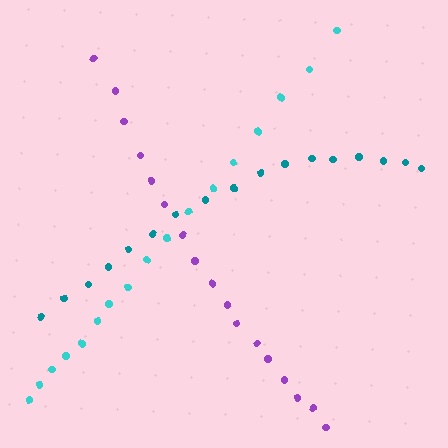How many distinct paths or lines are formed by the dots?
There are 3 distinct paths.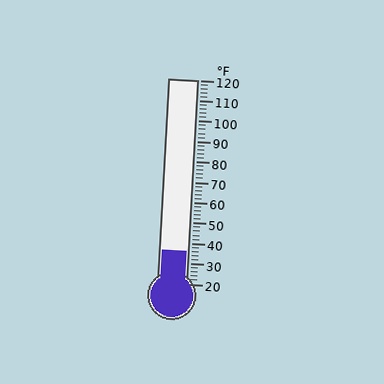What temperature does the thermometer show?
The thermometer shows approximately 36°F.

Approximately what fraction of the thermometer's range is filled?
The thermometer is filled to approximately 15% of its range.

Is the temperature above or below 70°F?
The temperature is below 70°F.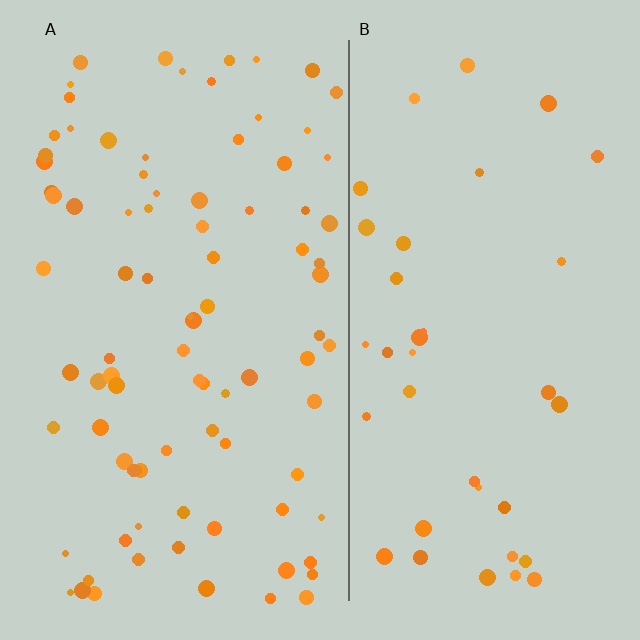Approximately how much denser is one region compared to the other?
Approximately 2.4× — region A over region B.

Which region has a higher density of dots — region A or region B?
A (the left).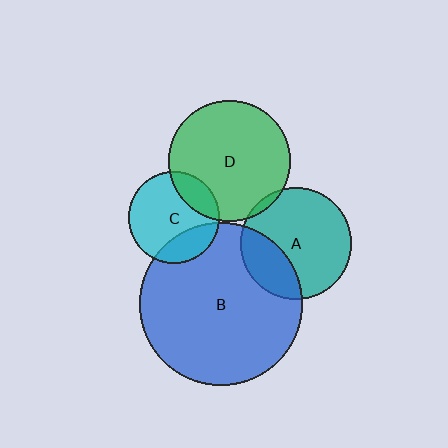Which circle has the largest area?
Circle B (blue).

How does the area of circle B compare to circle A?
Approximately 2.1 times.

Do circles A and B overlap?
Yes.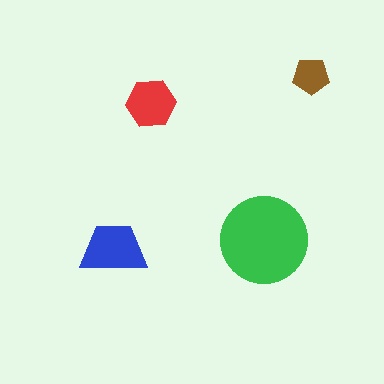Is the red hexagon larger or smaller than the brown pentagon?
Larger.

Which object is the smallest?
The brown pentagon.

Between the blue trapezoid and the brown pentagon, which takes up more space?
The blue trapezoid.